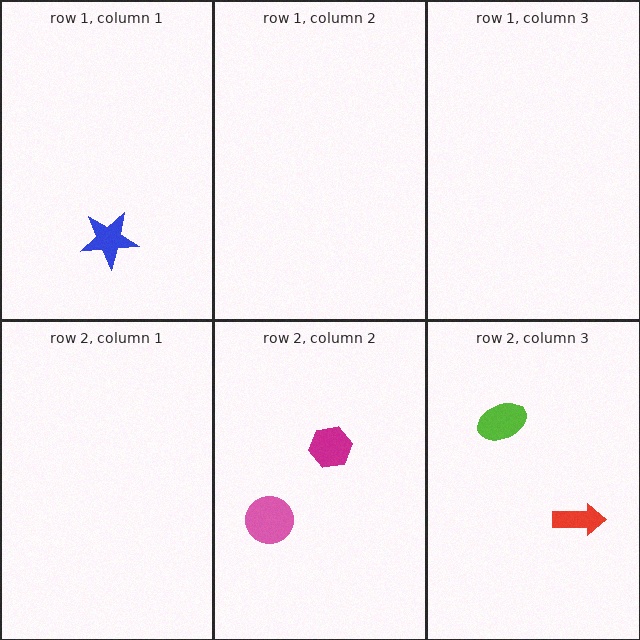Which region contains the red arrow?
The row 2, column 3 region.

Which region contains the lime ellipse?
The row 2, column 3 region.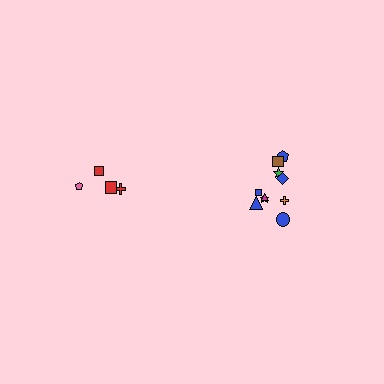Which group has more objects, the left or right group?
The right group.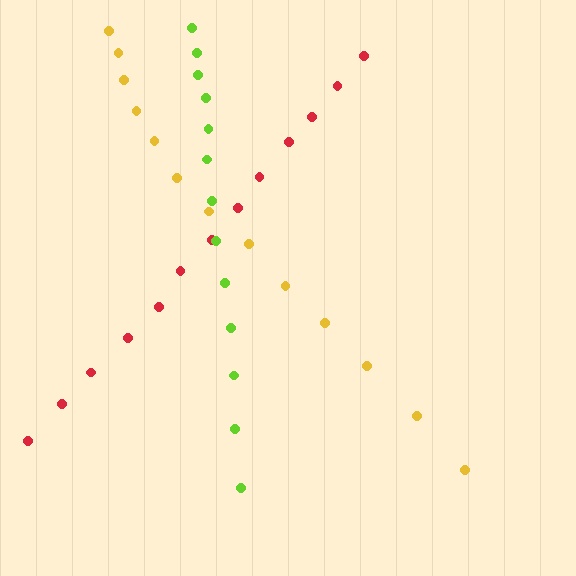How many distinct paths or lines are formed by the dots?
There are 3 distinct paths.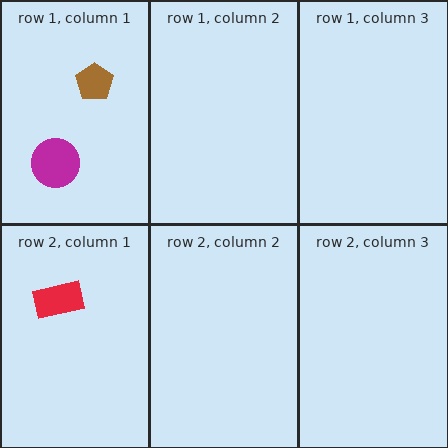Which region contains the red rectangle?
The row 2, column 1 region.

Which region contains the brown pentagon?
The row 1, column 1 region.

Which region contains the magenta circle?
The row 1, column 1 region.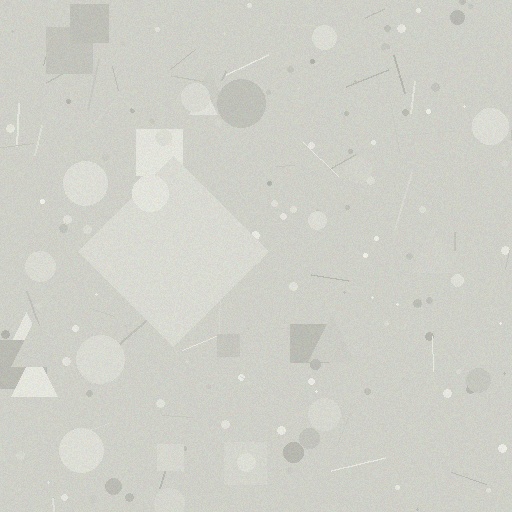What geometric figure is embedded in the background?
A diamond is embedded in the background.